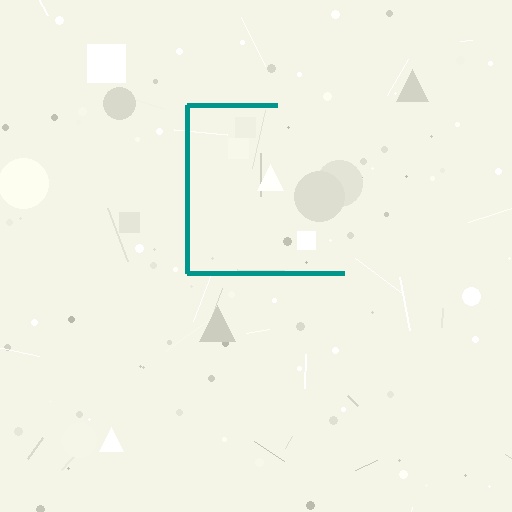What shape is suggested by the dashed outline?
The dashed outline suggests a square.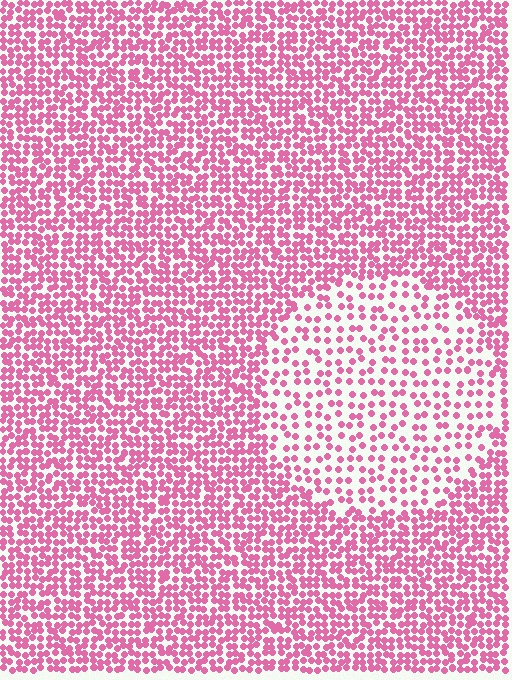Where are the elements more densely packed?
The elements are more densely packed outside the circle boundary.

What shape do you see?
I see a circle.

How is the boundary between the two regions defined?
The boundary is defined by a change in element density (approximately 2.1x ratio). All elements are the same color, size, and shape.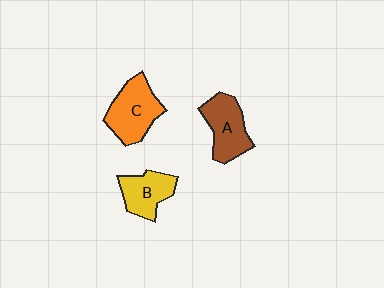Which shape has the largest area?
Shape C (orange).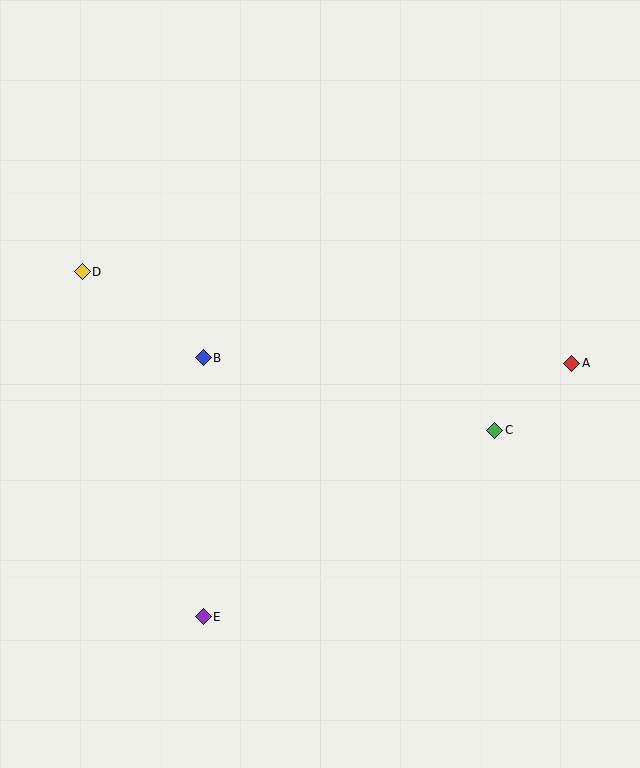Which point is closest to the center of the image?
Point B at (203, 358) is closest to the center.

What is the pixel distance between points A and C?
The distance between A and C is 102 pixels.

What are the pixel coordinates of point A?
Point A is at (572, 363).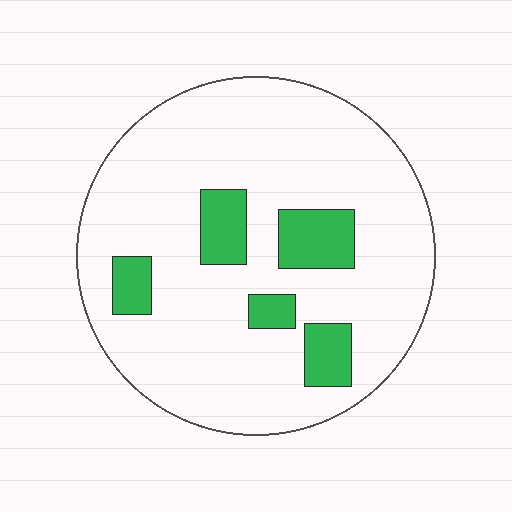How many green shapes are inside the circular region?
5.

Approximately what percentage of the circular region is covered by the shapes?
Approximately 15%.